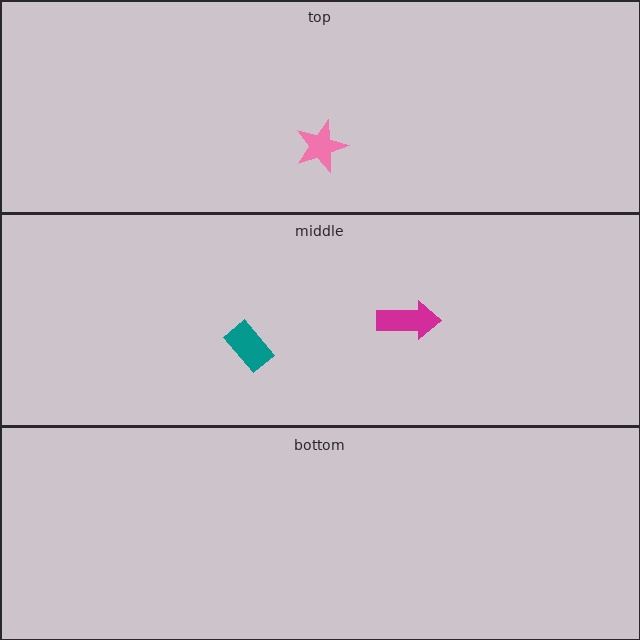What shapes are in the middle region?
The magenta arrow, the teal rectangle.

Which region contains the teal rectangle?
The middle region.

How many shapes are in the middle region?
2.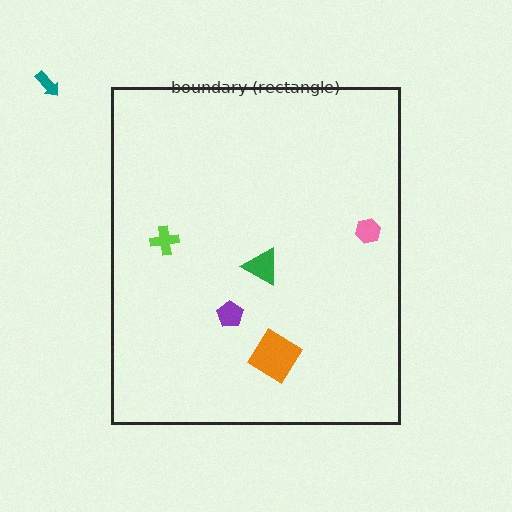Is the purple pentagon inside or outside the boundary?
Inside.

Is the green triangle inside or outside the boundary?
Inside.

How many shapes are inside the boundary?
5 inside, 1 outside.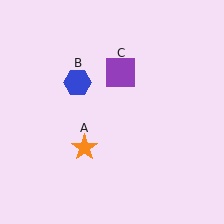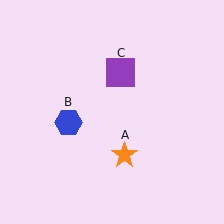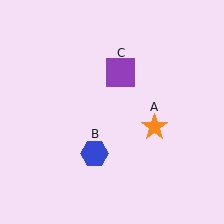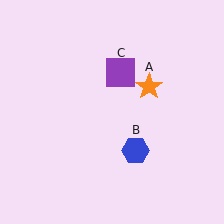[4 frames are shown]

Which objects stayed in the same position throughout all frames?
Purple square (object C) remained stationary.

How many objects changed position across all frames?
2 objects changed position: orange star (object A), blue hexagon (object B).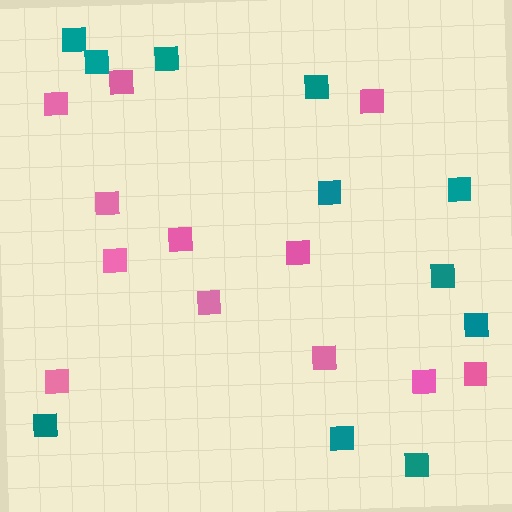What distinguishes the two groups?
There are 2 groups: one group of pink squares (12) and one group of teal squares (11).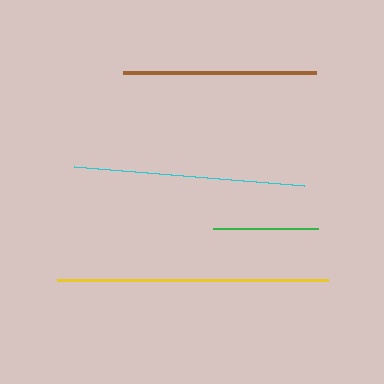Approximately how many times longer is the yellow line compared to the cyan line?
The yellow line is approximately 1.2 times the length of the cyan line.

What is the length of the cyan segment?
The cyan segment is approximately 230 pixels long.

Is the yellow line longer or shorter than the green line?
The yellow line is longer than the green line.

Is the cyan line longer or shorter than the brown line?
The cyan line is longer than the brown line.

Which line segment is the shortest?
The green line is the shortest at approximately 105 pixels.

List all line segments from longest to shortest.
From longest to shortest: yellow, cyan, brown, green.